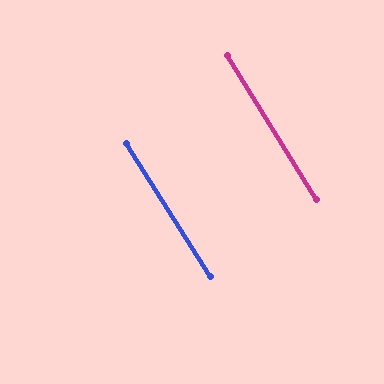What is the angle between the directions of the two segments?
Approximately 1 degree.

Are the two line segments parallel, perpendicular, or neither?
Parallel — their directions differ by only 0.7°.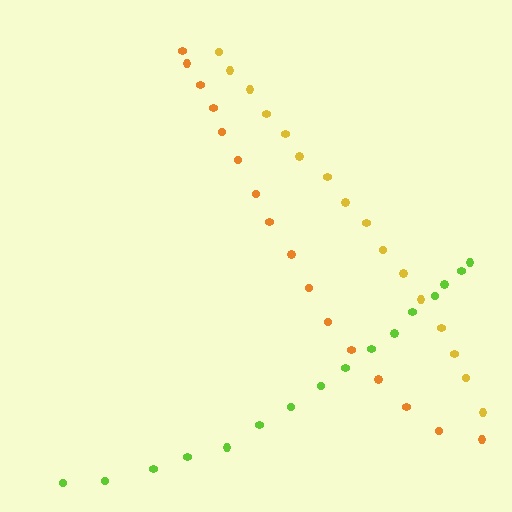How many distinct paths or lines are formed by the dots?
There are 3 distinct paths.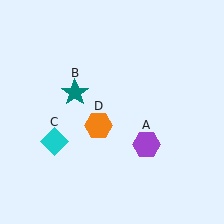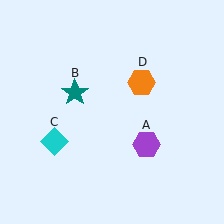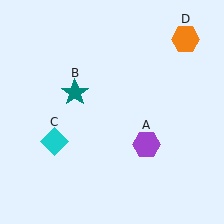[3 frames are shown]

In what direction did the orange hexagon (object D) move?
The orange hexagon (object D) moved up and to the right.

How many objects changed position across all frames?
1 object changed position: orange hexagon (object D).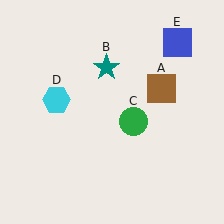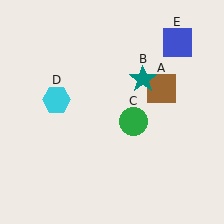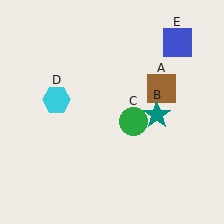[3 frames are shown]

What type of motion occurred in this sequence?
The teal star (object B) rotated clockwise around the center of the scene.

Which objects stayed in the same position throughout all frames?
Brown square (object A) and green circle (object C) and cyan hexagon (object D) and blue square (object E) remained stationary.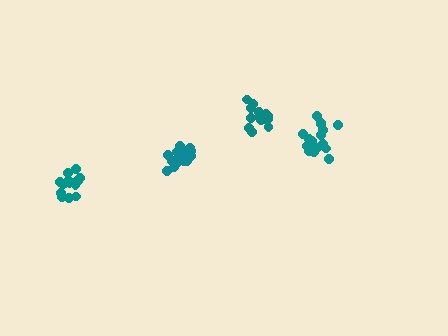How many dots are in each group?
Group 1: 17 dots, Group 2: 17 dots, Group 3: 15 dots, Group 4: 16 dots (65 total).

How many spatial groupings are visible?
There are 4 spatial groupings.